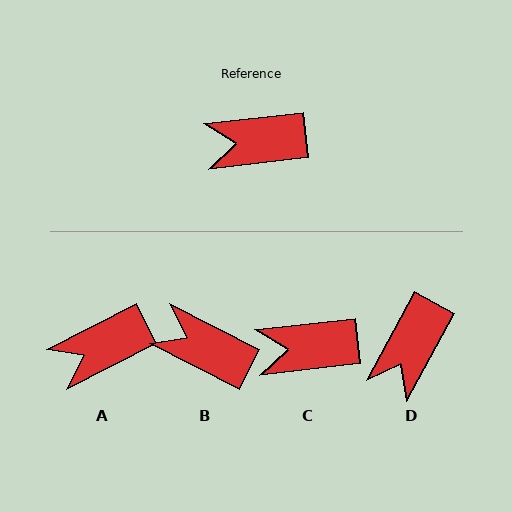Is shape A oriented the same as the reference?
No, it is off by about 20 degrees.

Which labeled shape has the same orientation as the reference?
C.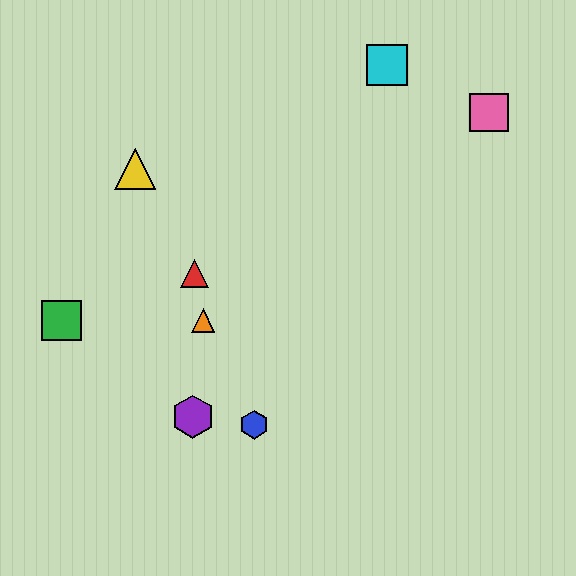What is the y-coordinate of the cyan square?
The cyan square is at y≈65.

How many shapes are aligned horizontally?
2 shapes (the green square, the orange triangle) are aligned horizontally.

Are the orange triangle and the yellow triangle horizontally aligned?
No, the orange triangle is at y≈321 and the yellow triangle is at y≈169.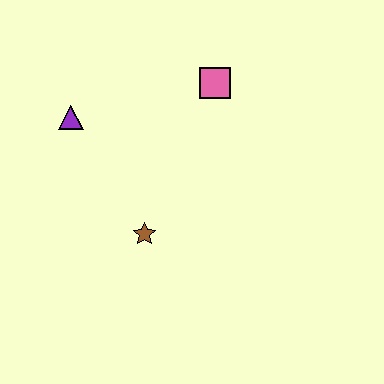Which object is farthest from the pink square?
The brown star is farthest from the pink square.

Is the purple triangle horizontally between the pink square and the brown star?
No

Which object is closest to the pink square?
The purple triangle is closest to the pink square.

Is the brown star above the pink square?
No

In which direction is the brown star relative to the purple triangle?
The brown star is below the purple triangle.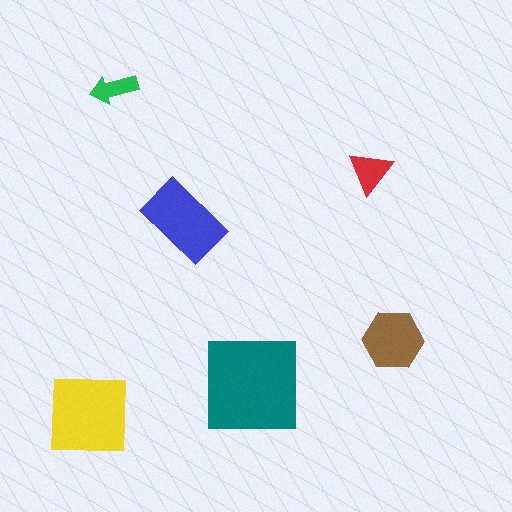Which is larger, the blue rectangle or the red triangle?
The blue rectangle.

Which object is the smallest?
The green arrow.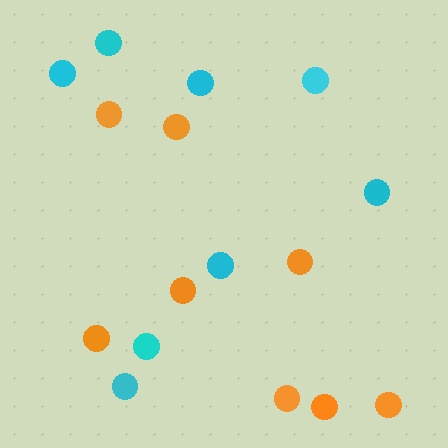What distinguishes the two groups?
There are 2 groups: one group of cyan circles (8) and one group of orange circles (8).